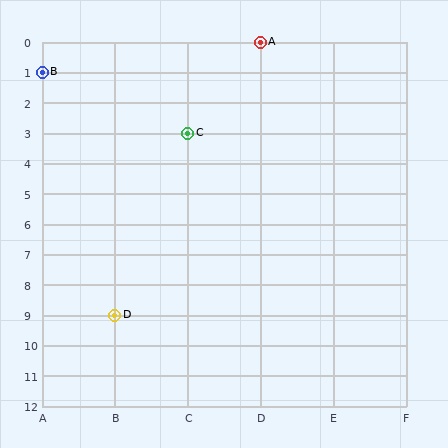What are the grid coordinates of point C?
Point C is at grid coordinates (C, 3).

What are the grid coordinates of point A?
Point A is at grid coordinates (D, 0).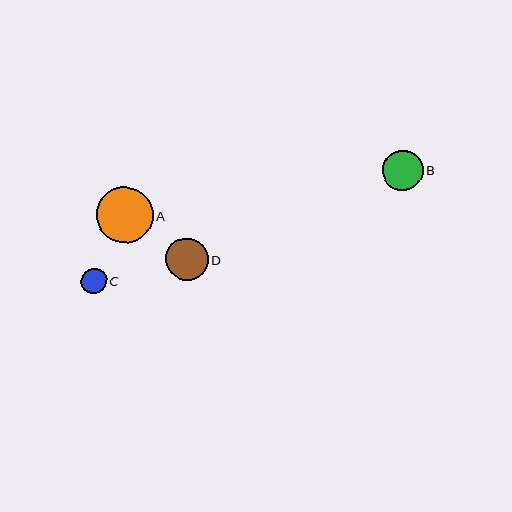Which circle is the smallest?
Circle C is the smallest with a size of approximately 25 pixels.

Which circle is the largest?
Circle A is the largest with a size of approximately 57 pixels.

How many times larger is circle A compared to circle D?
Circle A is approximately 1.3 times the size of circle D.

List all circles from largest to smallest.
From largest to smallest: A, D, B, C.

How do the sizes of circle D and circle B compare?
Circle D and circle B are approximately the same size.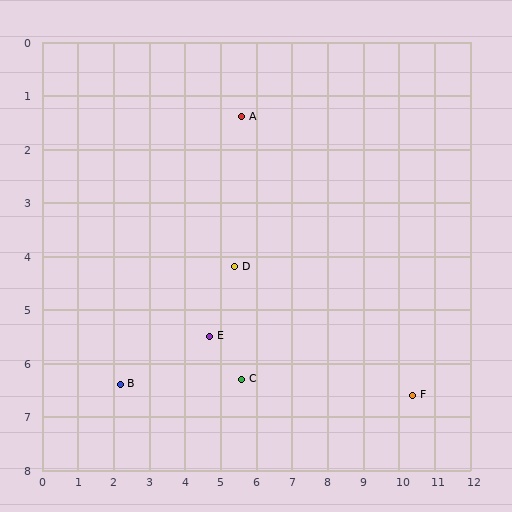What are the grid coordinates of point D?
Point D is at approximately (5.4, 4.2).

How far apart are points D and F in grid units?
Points D and F are about 5.5 grid units apart.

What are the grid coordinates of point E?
Point E is at approximately (4.7, 5.5).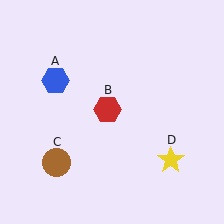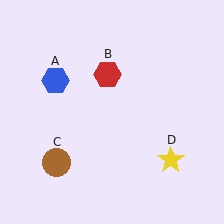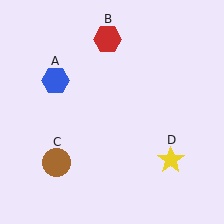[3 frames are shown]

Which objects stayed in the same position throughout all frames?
Blue hexagon (object A) and brown circle (object C) and yellow star (object D) remained stationary.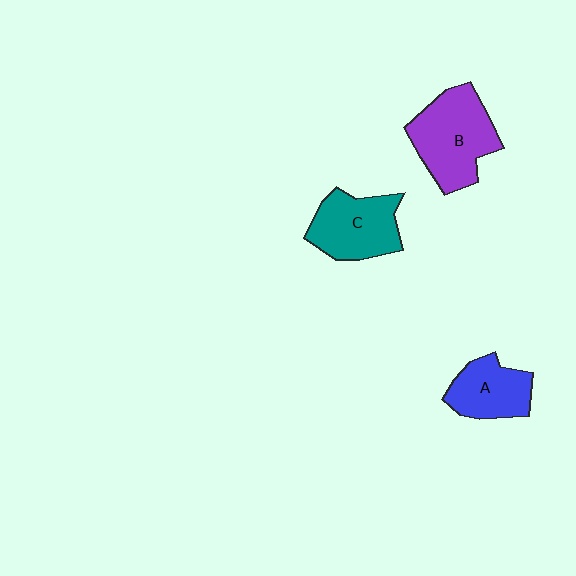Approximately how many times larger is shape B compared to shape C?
Approximately 1.2 times.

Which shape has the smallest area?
Shape A (blue).